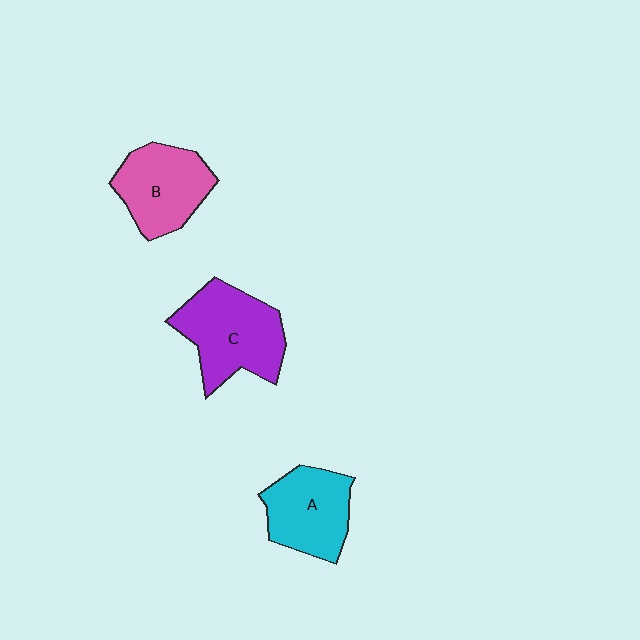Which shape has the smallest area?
Shape A (cyan).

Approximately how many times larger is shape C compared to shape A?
Approximately 1.3 times.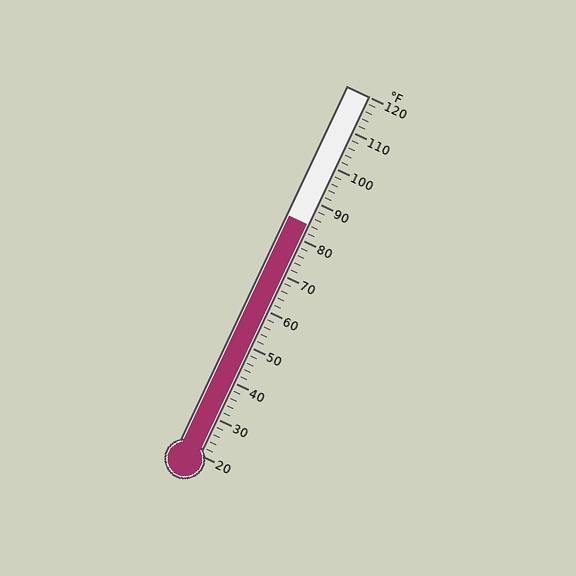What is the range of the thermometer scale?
The thermometer scale ranges from 20°F to 120°F.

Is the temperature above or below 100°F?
The temperature is below 100°F.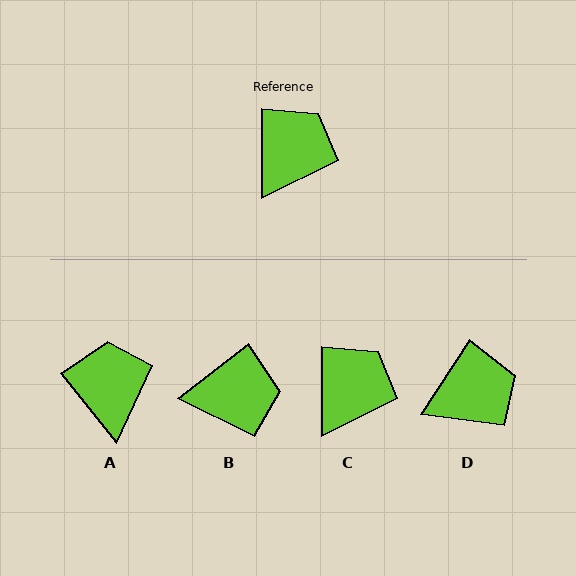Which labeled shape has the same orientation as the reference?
C.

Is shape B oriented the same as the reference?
No, it is off by about 52 degrees.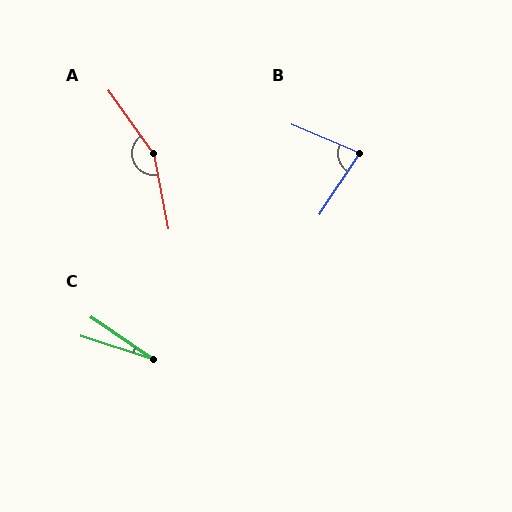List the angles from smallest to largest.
C (16°), B (79°), A (156°).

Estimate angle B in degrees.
Approximately 79 degrees.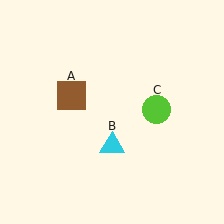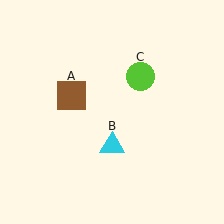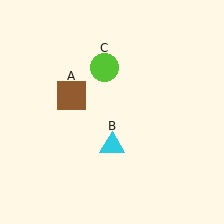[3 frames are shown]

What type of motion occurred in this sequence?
The lime circle (object C) rotated counterclockwise around the center of the scene.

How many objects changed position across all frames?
1 object changed position: lime circle (object C).